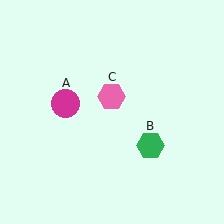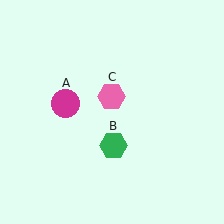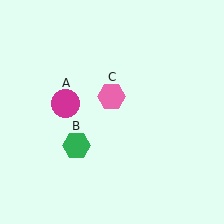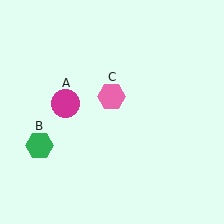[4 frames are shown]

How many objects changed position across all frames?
1 object changed position: green hexagon (object B).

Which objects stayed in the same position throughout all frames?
Magenta circle (object A) and pink hexagon (object C) remained stationary.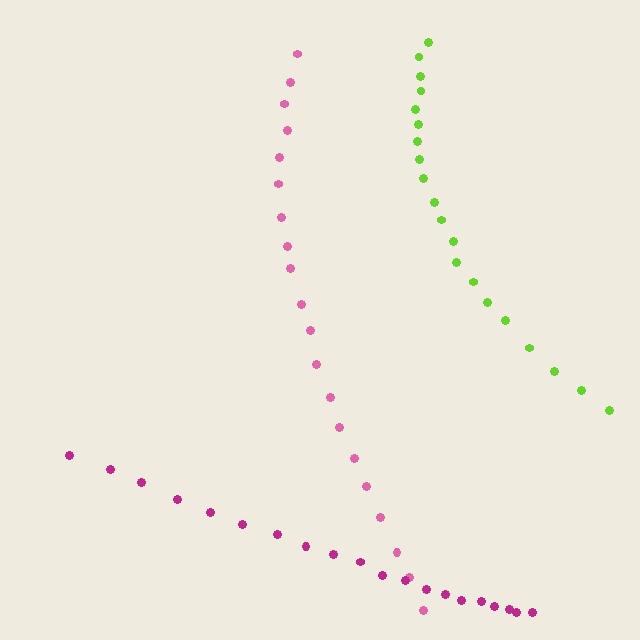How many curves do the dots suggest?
There are 3 distinct paths.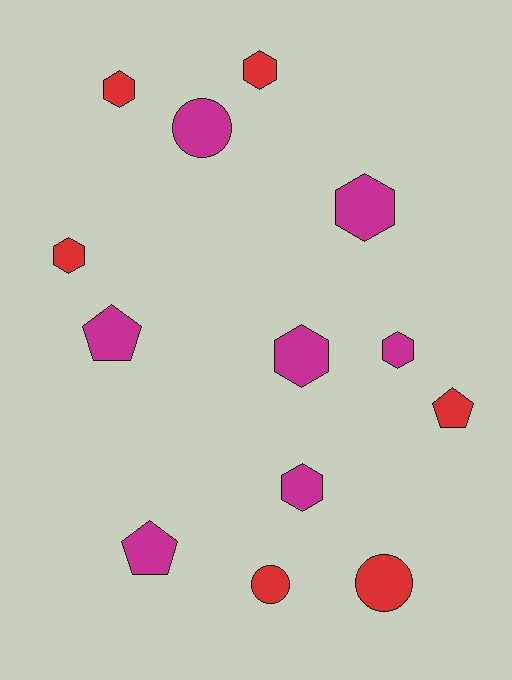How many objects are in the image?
There are 13 objects.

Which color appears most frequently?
Magenta, with 7 objects.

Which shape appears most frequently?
Hexagon, with 7 objects.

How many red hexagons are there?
There are 3 red hexagons.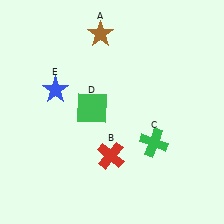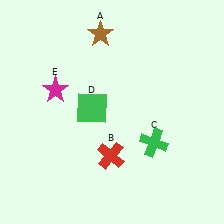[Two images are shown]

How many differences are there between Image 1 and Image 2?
There is 1 difference between the two images.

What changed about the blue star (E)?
In Image 1, E is blue. In Image 2, it changed to magenta.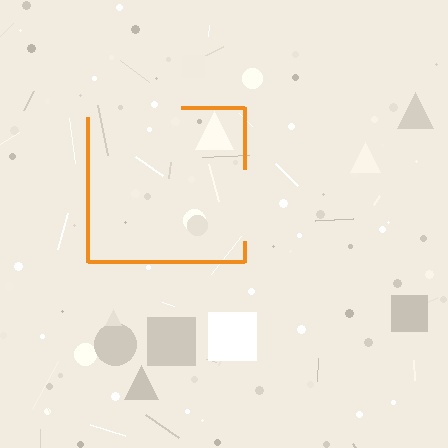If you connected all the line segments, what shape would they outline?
They would outline a square.